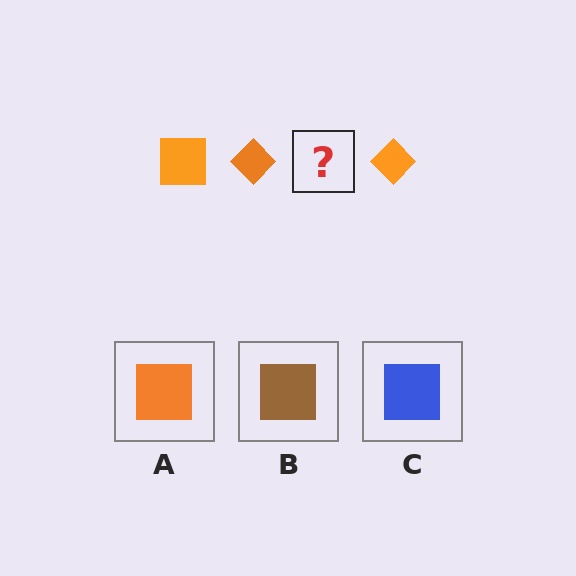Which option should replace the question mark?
Option A.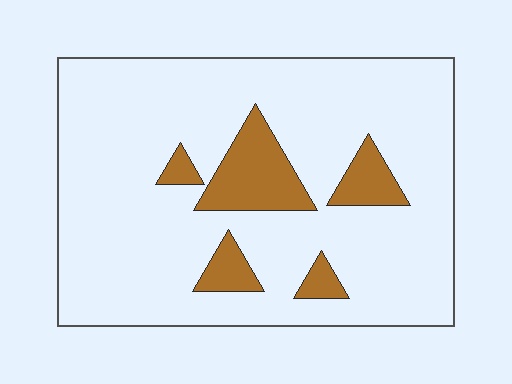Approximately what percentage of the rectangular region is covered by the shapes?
Approximately 15%.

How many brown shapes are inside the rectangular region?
5.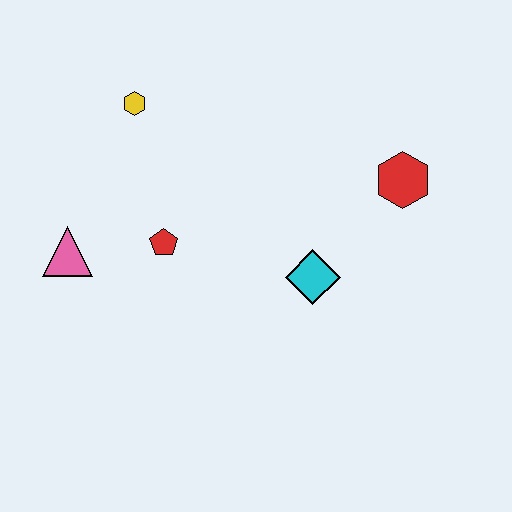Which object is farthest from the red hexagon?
The pink triangle is farthest from the red hexagon.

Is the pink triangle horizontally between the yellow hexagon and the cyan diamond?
No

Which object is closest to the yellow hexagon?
The red pentagon is closest to the yellow hexagon.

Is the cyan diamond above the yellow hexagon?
No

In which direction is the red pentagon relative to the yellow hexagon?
The red pentagon is below the yellow hexagon.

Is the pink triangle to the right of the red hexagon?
No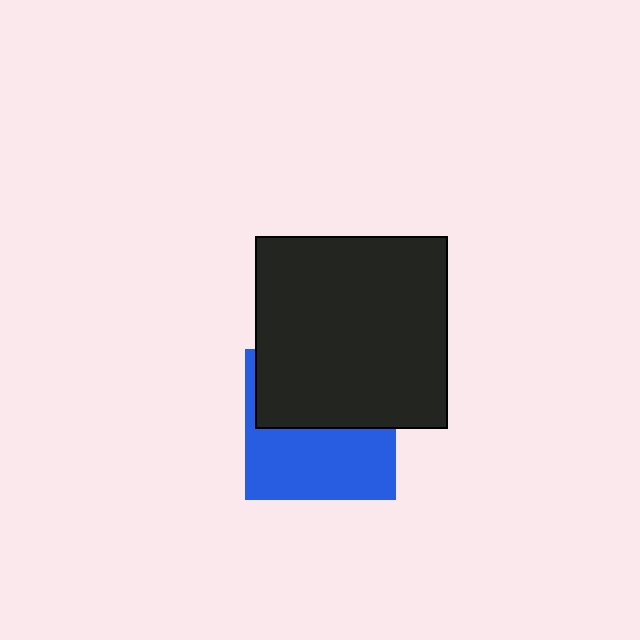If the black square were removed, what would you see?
You would see the complete blue square.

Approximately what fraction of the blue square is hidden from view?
Roughly 50% of the blue square is hidden behind the black square.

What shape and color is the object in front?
The object in front is a black square.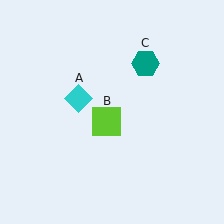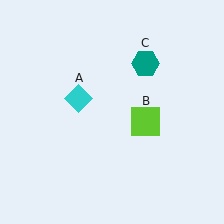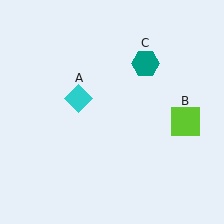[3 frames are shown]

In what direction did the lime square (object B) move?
The lime square (object B) moved right.